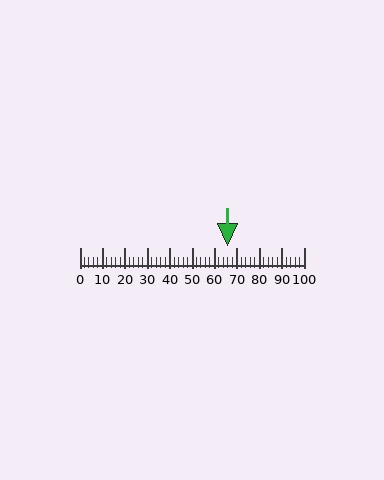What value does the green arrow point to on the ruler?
The green arrow points to approximately 66.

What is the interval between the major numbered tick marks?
The major tick marks are spaced 10 units apart.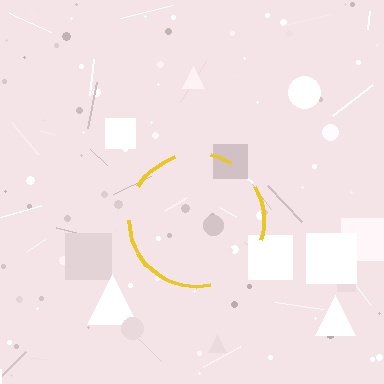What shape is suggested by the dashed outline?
The dashed outline suggests a circle.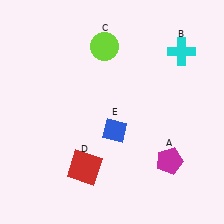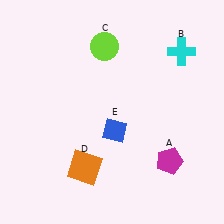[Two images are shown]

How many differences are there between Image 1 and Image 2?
There is 1 difference between the two images.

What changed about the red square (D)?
In Image 1, D is red. In Image 2, it changed to orange.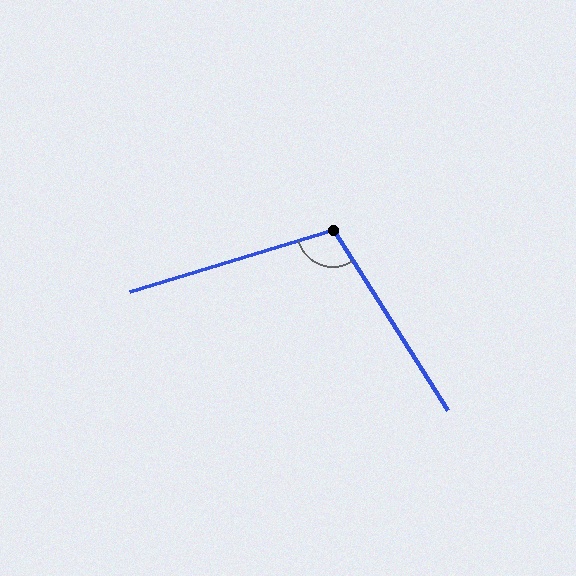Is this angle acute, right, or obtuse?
It is obtuse.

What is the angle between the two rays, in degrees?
Approximately 106 degrees.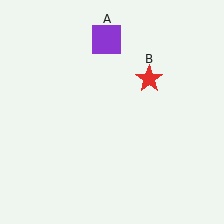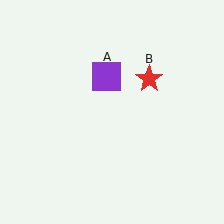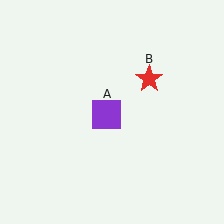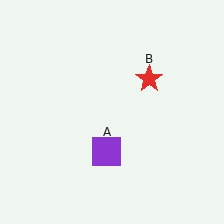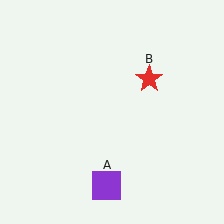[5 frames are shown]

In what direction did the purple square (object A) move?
The purple square (object A) moved down.